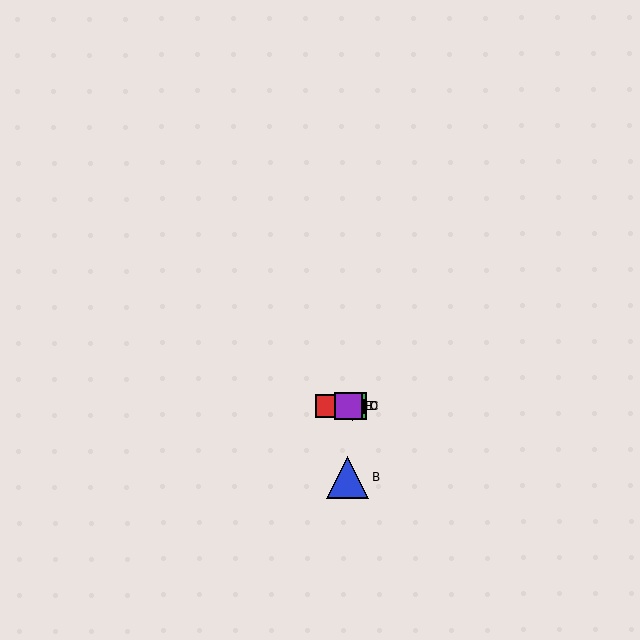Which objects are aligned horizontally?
Objects A, C, D, E are aligned horizontally.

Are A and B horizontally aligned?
No, A is at y≈406 and B is at y≈477.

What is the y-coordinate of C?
Object C is at y≈406.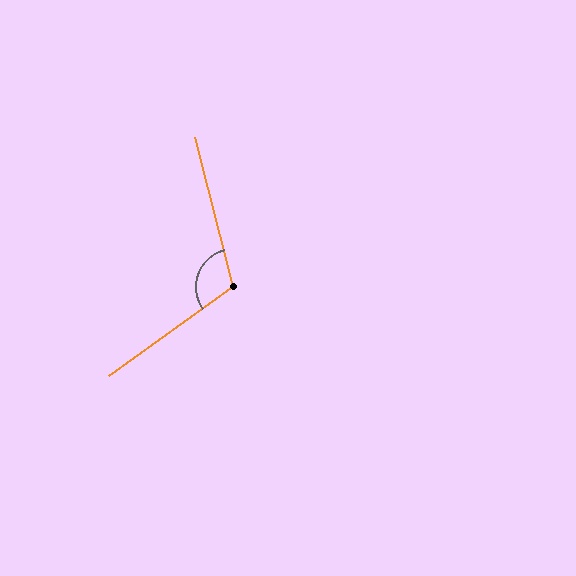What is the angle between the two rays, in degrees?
Approximately 111 degrees.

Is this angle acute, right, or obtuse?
It is obtuse.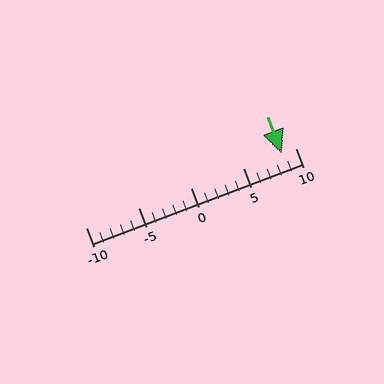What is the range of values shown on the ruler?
The ruler shows values from -10 to 10.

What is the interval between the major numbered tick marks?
The major tick marks are spaced 5 units apart.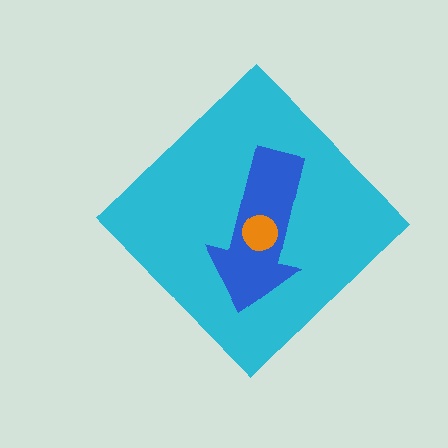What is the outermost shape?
The cyan diamond.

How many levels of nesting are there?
3.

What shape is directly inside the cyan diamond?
The blue arrow.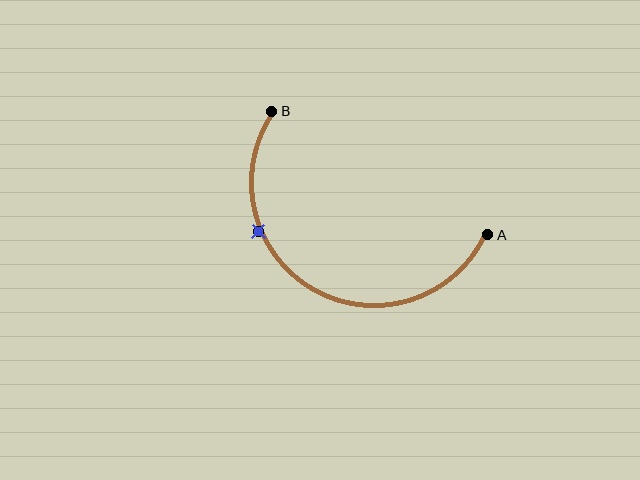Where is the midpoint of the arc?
The arc midpoint is the point on the curve farthest from the straight line joining A and B. It sits below that line.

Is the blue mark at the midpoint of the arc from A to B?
No. The blue mark lies on the arc but is closer to endpoint B. The arc midpoint would be at the point on the curve equidistant along the arc from both A and B.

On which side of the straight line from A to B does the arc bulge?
The arc bulges below the straight line connecting A and B.